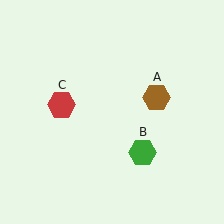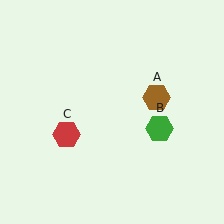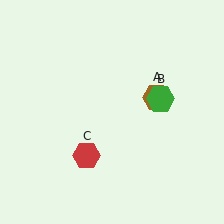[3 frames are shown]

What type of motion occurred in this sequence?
The green hexagon (object B), red hexagon (object C) rotated counterclockwise around the center of the scene.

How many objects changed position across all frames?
2 objects changed position: green hexagon (object B), red hexagon (object C).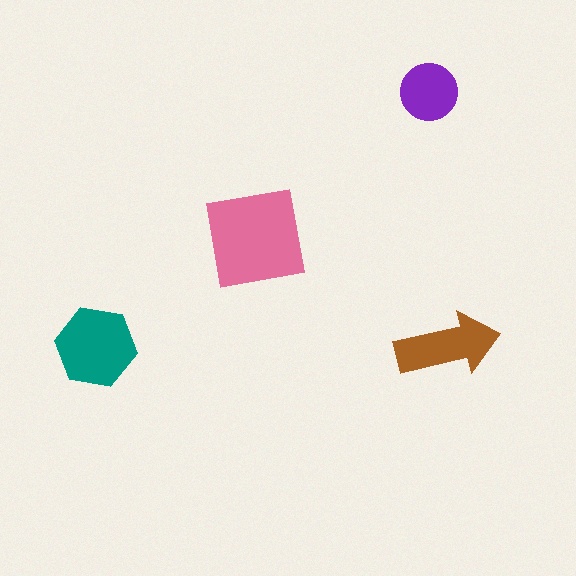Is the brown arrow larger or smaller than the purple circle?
Larger.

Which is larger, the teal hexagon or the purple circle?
The teal hexagon.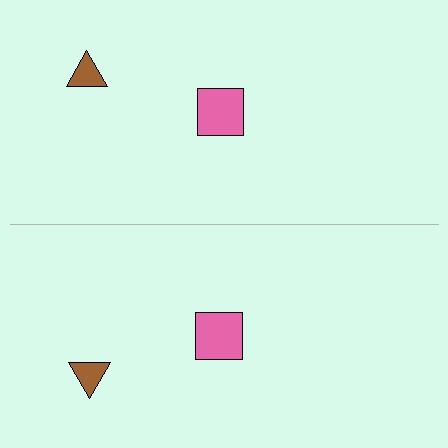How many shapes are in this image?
There are 4 shapes in this image.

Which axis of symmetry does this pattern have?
The pattern has a horizontal axis of symmetry running through the center of the image.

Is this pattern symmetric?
Yes, this pattern has bilateral (reflection) symmetry.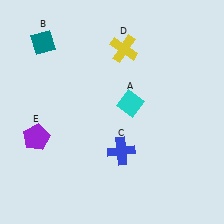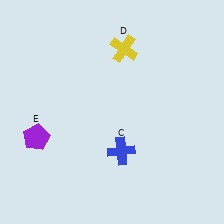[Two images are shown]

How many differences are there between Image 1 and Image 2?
There are 2 differences between the two images.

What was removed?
The teal diamond (B), the cyan diamond (A) were removed in Image 2.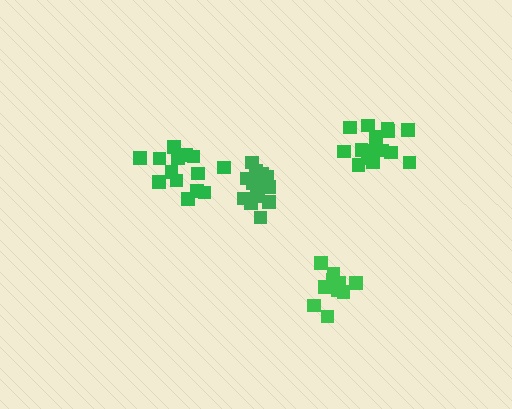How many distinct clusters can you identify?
There are 4 distinct clusters.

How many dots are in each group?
Group 1: 14 dots, Group 2: 10 dots, Group 3: 15 dots, Group 4: 16 dots (55 total).